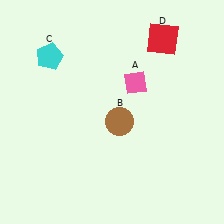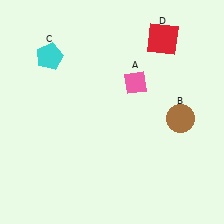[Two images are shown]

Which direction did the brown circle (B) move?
The brown circle (B) moved right.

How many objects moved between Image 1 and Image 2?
1 object moved between the two images.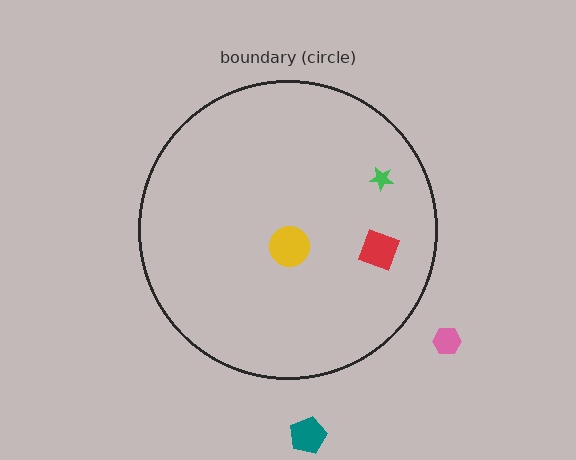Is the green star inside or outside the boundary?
Inside.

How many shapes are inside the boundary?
3 inside, 2 outside.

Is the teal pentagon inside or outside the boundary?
Outside.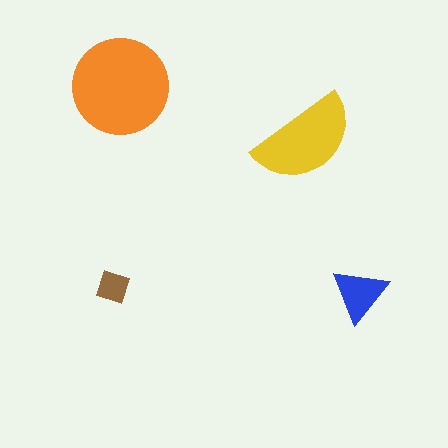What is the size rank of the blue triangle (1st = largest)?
3rd.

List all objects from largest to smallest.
The orange circle, the yellow semicircle, the blue triangle, the brown square.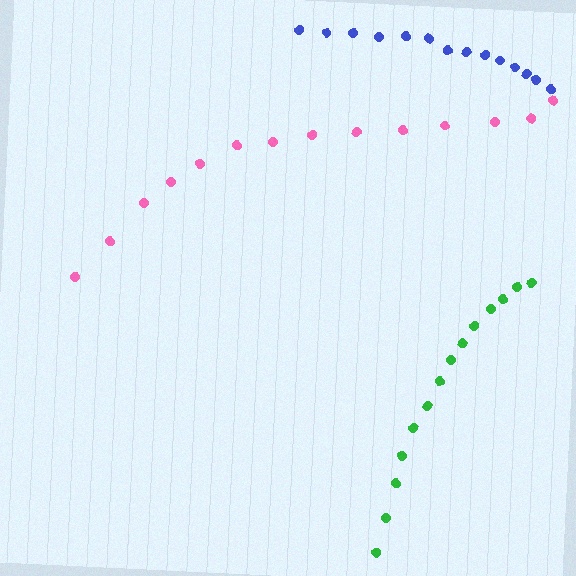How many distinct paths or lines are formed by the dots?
There are 3 distinct paths.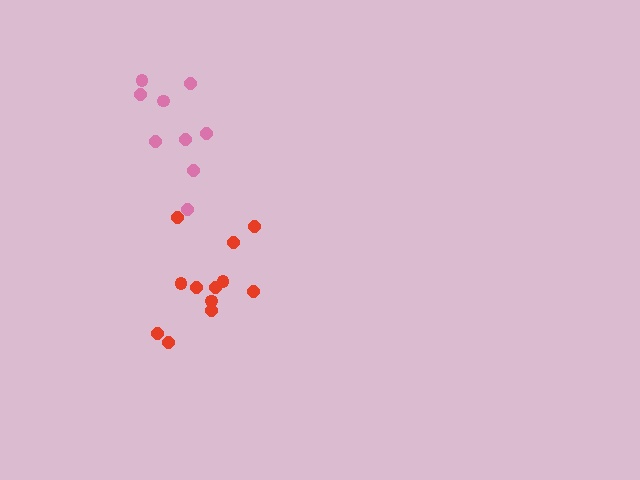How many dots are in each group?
Group 1: 9 dots, Group 2: 12 dots (21 total).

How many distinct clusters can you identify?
There are 2 distinct clusters.